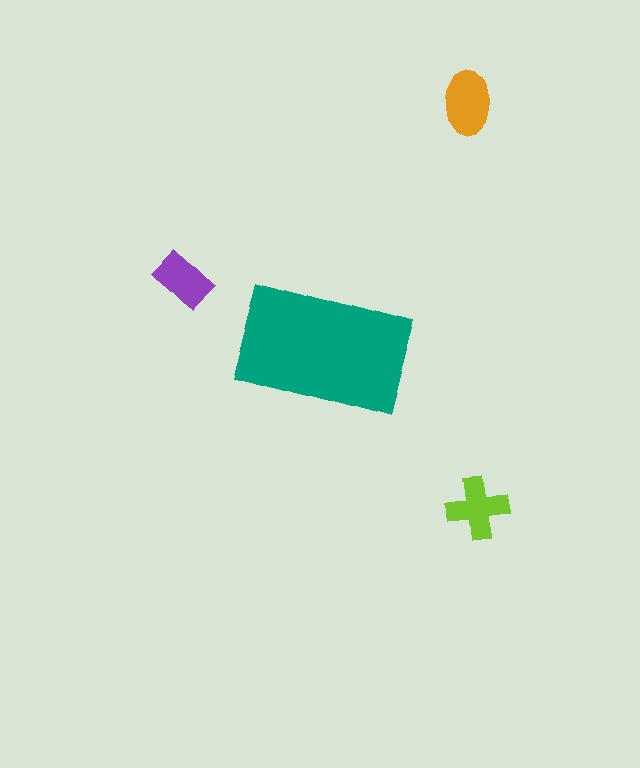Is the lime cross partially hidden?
No, the lime cross is fully visible.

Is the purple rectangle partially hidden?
No, the purple rectangle is fully visible.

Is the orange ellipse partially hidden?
No, the orange ellipse is fully visible.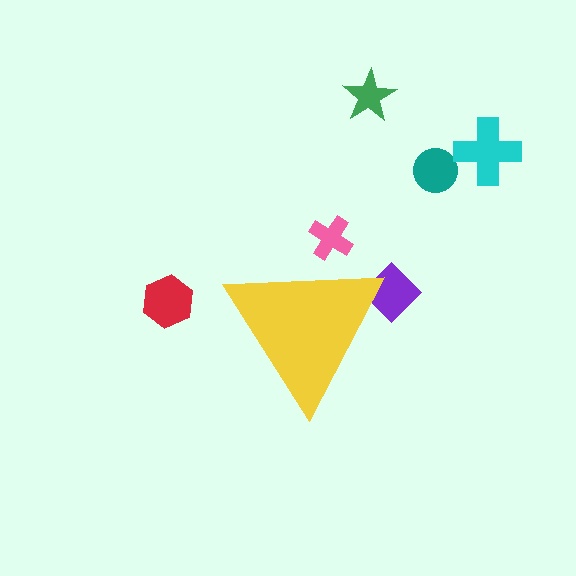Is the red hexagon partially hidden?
No, the red hexagon is fully visible.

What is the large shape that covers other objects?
A yellow triangle.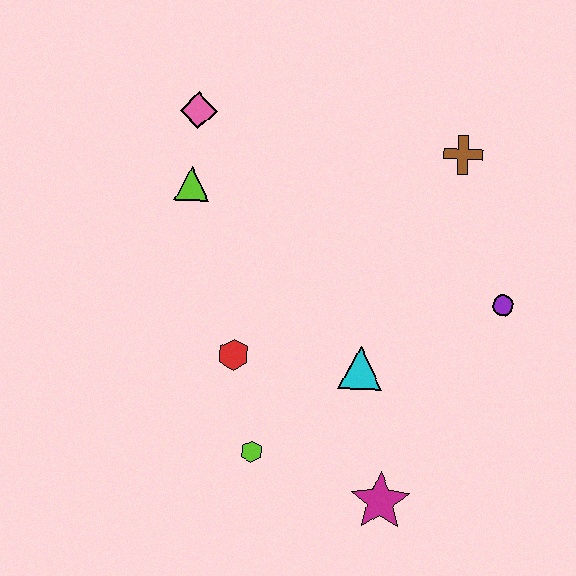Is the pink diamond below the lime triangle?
No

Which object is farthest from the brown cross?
The lime hexagon is farthest from the brown cross.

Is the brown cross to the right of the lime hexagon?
Yes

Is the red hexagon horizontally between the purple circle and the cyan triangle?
No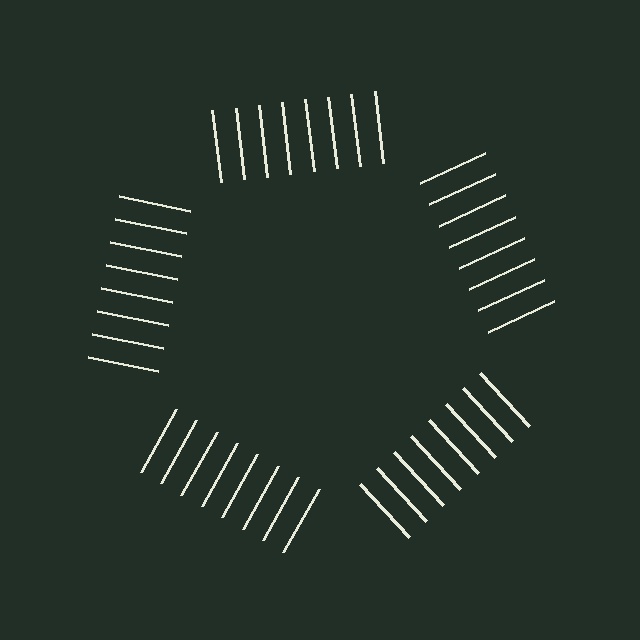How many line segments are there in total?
40 — 8 along each of the 5 edges.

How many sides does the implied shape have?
5 sides — the line-ends trace a pentagon.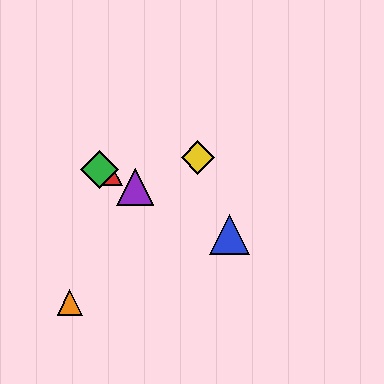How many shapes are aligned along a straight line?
4 shapes (the red triangle, the blue triangle, the green diamond, the purple triangle) are aligned along a straight line.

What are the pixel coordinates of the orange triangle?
The orange triangle is at (70, 303).